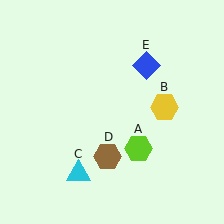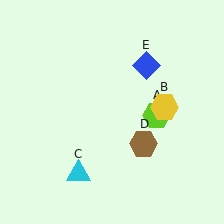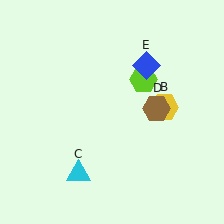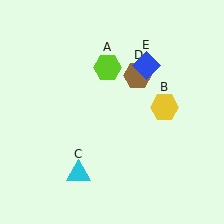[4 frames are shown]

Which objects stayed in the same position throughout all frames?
Yellow hexagon (object B) and cyan triangle (object C) and blue diamond (object E) remained stationary.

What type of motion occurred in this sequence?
The lime hexagon (object A), brown hexagon (object D) rotated counterclockwise around the center of the scene.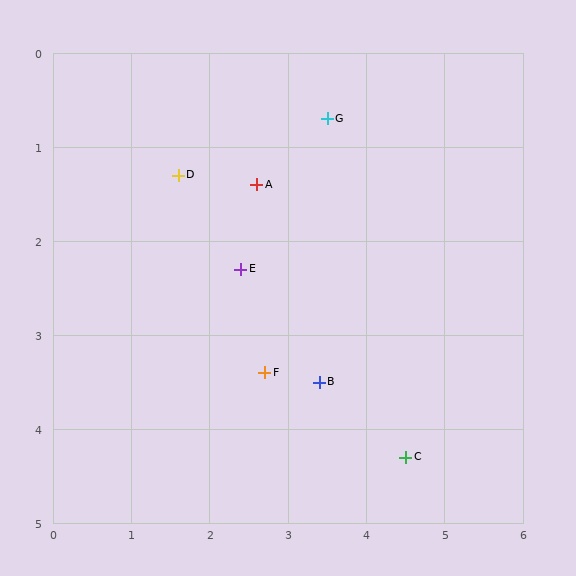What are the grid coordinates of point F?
Point F is at approximately (2.7, 3.4).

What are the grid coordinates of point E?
Point E is at approximately (2.4, 2.3).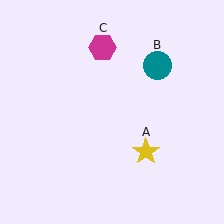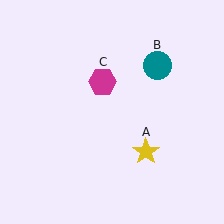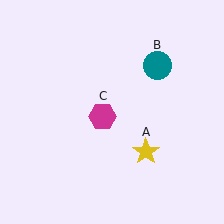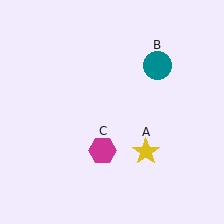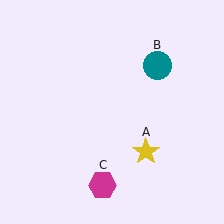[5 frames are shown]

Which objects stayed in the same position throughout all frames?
Yellow star (object A) and teal circle (object B) remained stationary.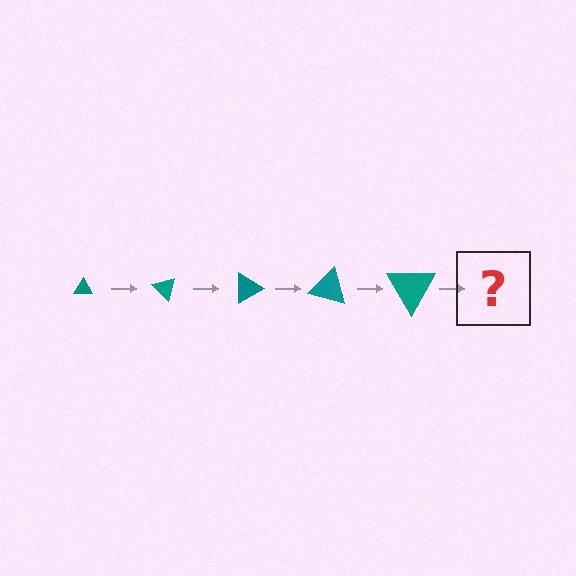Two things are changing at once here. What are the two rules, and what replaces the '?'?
The two rules are that the triangle grows larger each step and it rotates 45 degrees each step. The '?' should be a triangle, larger than the previous one and rotated 225 degrees from the start.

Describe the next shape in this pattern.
It should be a triangle, larger than the previous one and rotated 225 degrees from the start.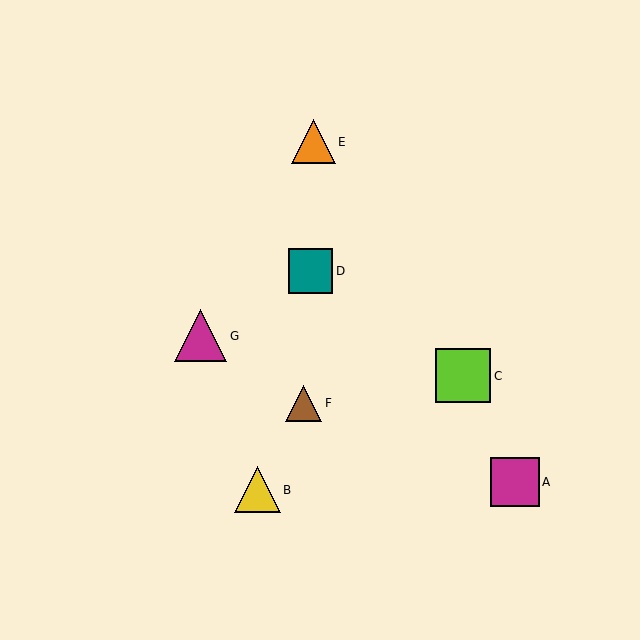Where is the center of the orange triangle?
The center of the orange triangle is at (314, 142).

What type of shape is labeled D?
Shape D is a teal square.